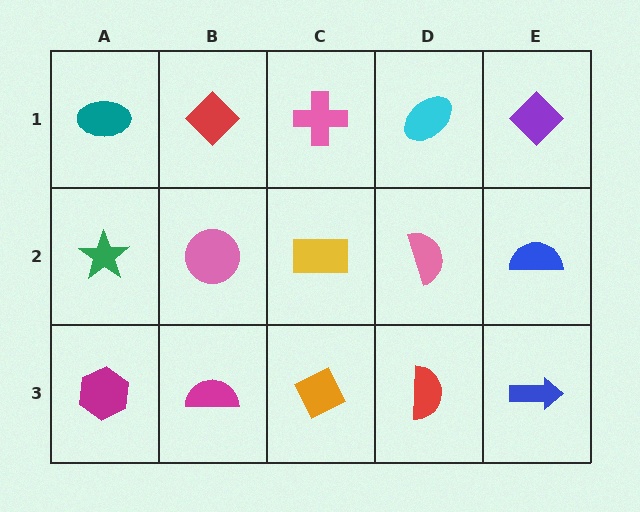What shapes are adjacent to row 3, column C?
A yellow rectangle (row 2, column C), a magenta semicircle (row 3, column B), a red semicircle (row 3, column D).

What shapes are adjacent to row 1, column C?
A yellow rectangle (row 2, column C), a red diamond (row 1, column B), a cyan ellipse (row 1, column D).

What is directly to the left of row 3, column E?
A red semicircle.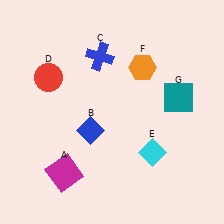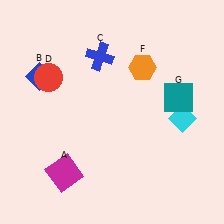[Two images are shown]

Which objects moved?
The objects that moved are: the blue diamond (B), the cyan diamond (E).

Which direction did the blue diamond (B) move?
The blue diamond (B) moved up.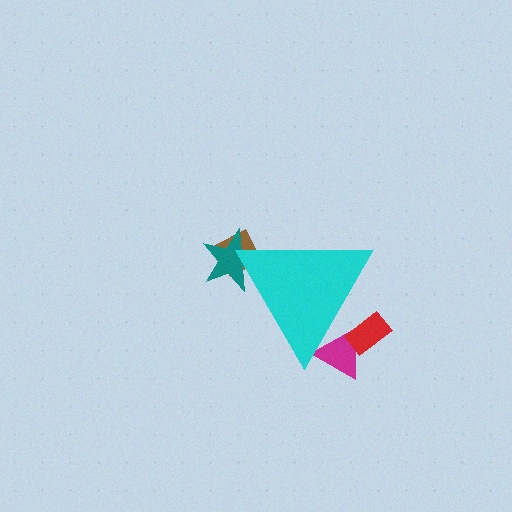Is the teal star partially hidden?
Yes, the teal star is partially hidden behind the cyan triangle.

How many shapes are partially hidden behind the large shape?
4 shapes are partially hidden.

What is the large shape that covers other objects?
A cyan triangle.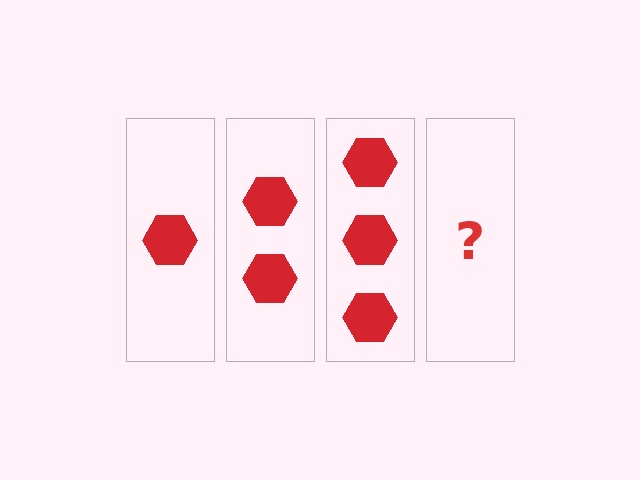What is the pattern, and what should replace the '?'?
The pattern is that each step adds one more hexagon. The '?' should be 4 hexagons.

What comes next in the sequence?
The next element should be 4 hexagons.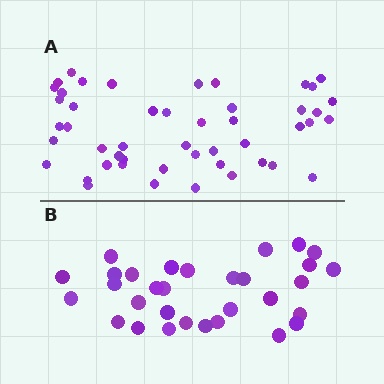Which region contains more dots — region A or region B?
Region A (the top region) has more dots.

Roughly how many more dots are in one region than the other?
Region A has approximately 15 more dots than region B.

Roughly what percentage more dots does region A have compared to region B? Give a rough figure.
About 55% more.